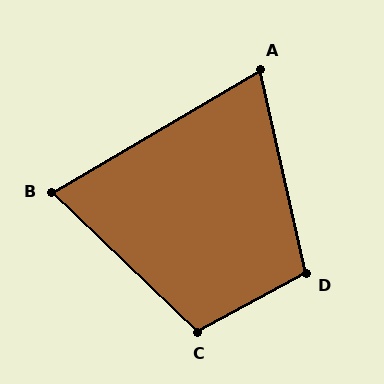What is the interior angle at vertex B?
Approximately 74 degrees (acute).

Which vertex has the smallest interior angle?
A, at approximately 72 degrees.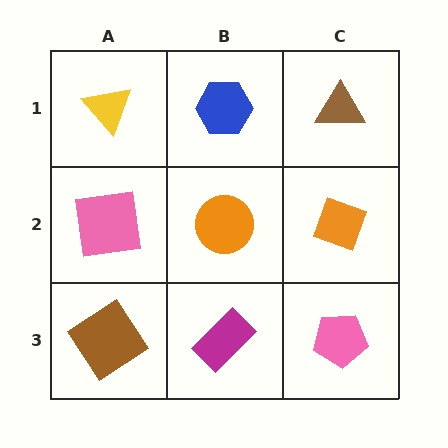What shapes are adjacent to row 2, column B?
A blue hexagon (row 1, column B), a magenta rectangle (row 3, column B), a pink square (row 2, column A), an orange diamond (row 2, column C).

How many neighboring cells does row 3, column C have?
2.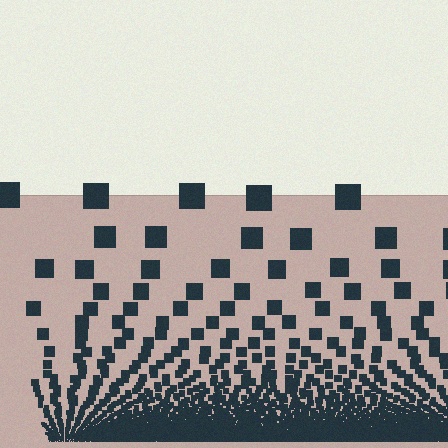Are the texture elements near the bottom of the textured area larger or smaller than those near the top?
Smaller. The gradient is inverted — elements near the bottom are smaller and denser.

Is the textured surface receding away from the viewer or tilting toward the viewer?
The surface appears to tilt toward the viewer. Texture elements get larger and sparser toward the top.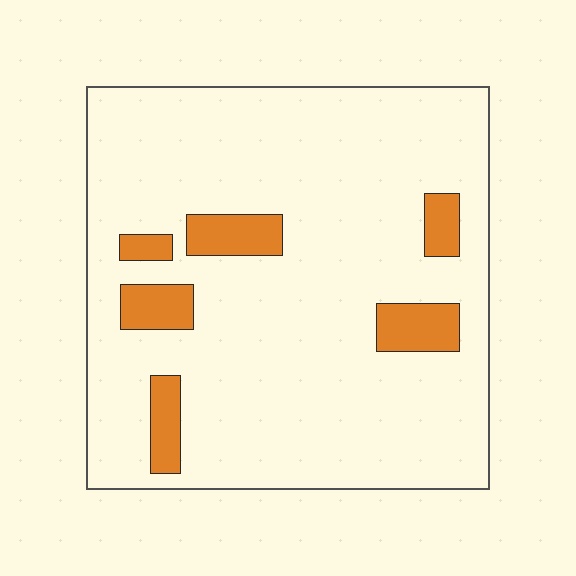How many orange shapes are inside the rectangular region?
6.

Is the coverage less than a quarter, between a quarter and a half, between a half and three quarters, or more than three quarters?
Less than a quarter.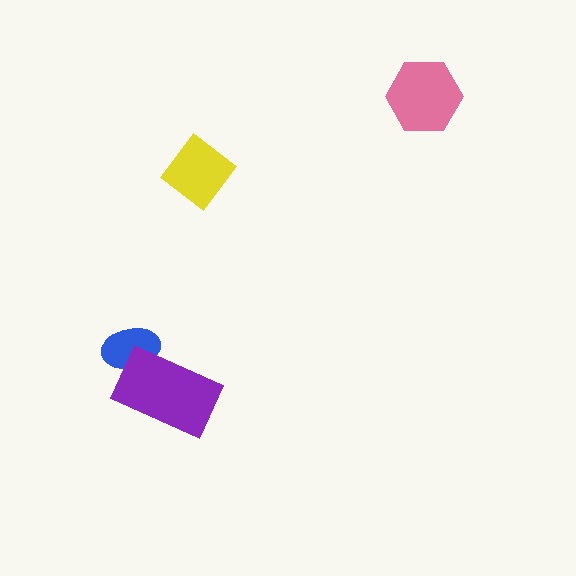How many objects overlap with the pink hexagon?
0 objects overlap with the pink hexagon.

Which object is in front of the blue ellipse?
The purple rectangle is in front of the blue ellipse.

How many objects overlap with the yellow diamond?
0 objects overlap with the yellow diamond.